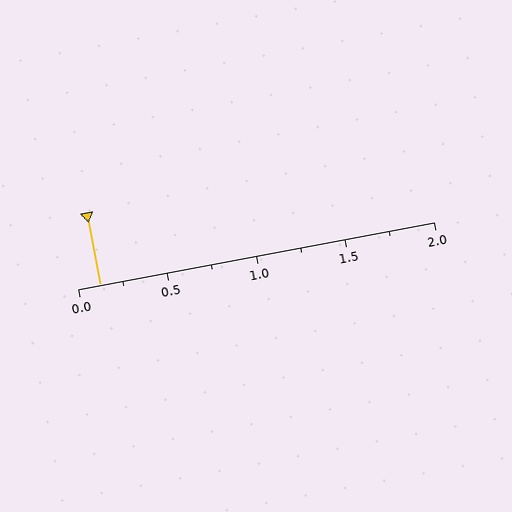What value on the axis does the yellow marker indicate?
The marker indicates approximately 0.12.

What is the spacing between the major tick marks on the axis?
The major ticks are spaced 0.5 apart.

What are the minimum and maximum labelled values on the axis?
The axis runs from 0.0 to 2.0.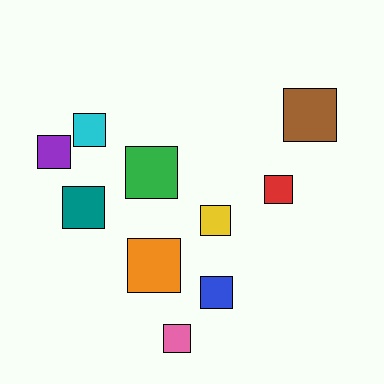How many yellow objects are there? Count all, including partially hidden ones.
There is 1 yellow object.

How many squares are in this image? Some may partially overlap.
There are 10 squares.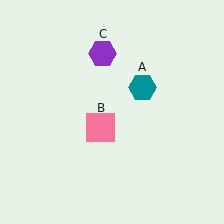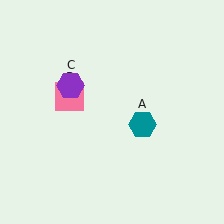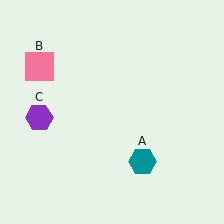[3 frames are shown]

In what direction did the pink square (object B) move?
The pink square (object B) moved up and to the left.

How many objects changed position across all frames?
3 objects changed position: teal hexagon (object A), pink square (object B), purple hexagon (object C).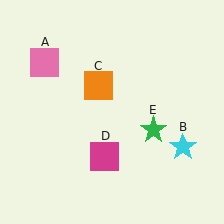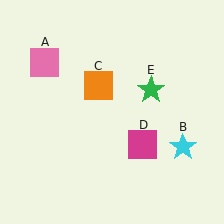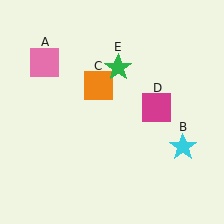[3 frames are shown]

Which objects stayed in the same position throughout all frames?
Pink square (object A) and cyan star (object B) and orange square (object C) remained stationary.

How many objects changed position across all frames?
2 objects changed position: magenta square (object D), green star (object E).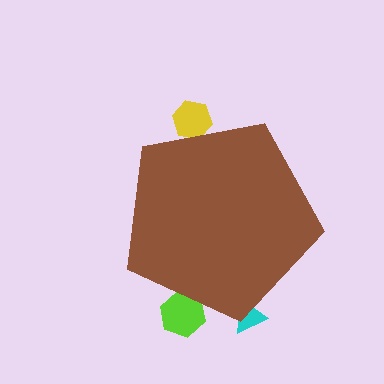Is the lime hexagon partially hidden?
Yes, the lime hexagon is partially hidden behind the brown pentagon.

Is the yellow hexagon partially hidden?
Yes, the yellow hexagon is partially hidden behind the brown pentagon.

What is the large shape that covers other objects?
A brown pentagon.